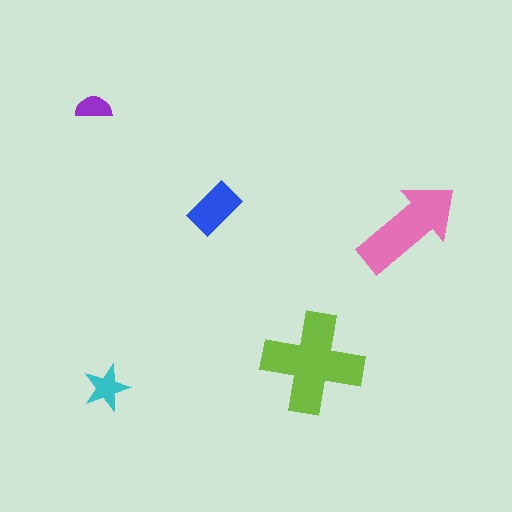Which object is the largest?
The lime cross.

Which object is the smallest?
The purple semicircle.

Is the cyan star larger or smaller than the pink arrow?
Smaller.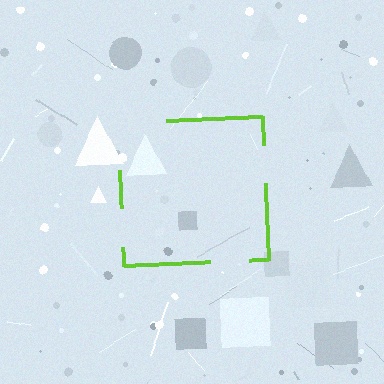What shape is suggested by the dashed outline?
The dashed outline suggests a square.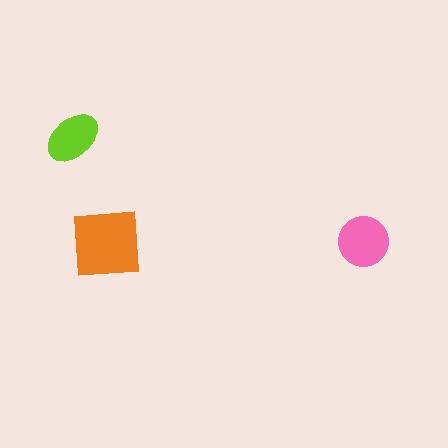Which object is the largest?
The orange square.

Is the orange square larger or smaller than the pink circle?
Larger.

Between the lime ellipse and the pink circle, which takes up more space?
The pink circle.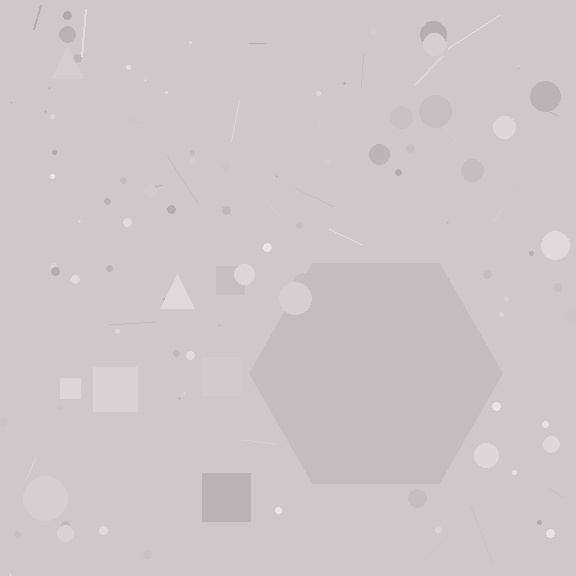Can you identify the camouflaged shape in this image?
The camouflaged shape is a hexagon.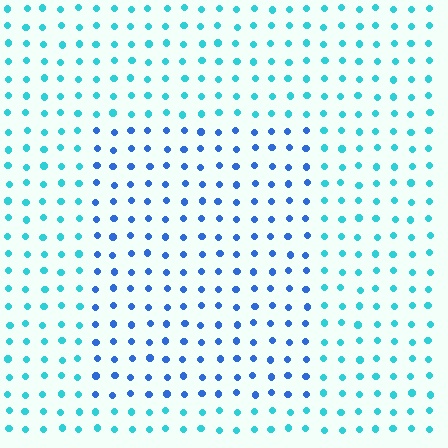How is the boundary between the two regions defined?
The boundary is defined purely by a slight shift in hue (about 36 degrees). Spacing, size, and orientation are identical on both sides.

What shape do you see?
I see a rectangle.